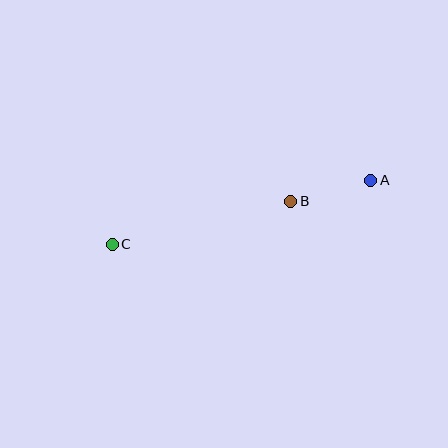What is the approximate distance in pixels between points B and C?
The distance between B and C is approximately 183 pixels.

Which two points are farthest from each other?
Points A and C are farthest from each other.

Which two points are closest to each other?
Points A and B are closest to each other.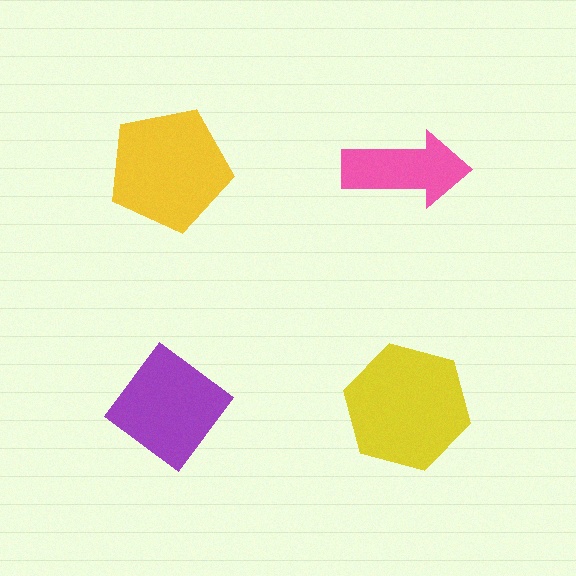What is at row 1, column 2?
A pink arrow.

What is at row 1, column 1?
A yellow pentagon.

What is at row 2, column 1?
A purple diamond.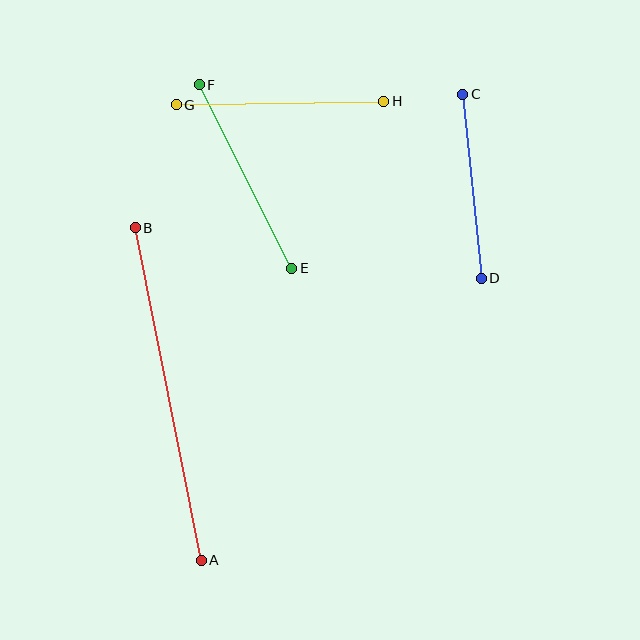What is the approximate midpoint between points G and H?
The midpoint is at approximately (280, 103) pixels.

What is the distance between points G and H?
The distance is approximately 208 pixels.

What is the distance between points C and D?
The distance is approximately 185 pixels.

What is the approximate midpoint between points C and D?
The midpoint is at approximately (472, 186) pixels.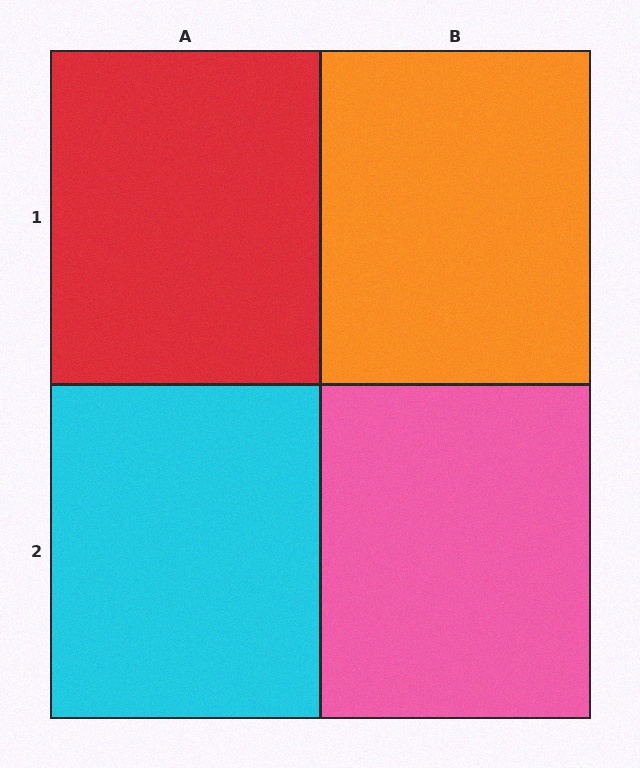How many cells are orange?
1 cell is orange.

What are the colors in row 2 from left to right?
Cyan, pink.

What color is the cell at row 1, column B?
Orange.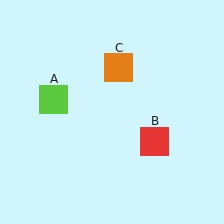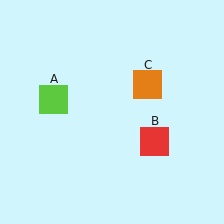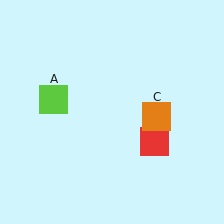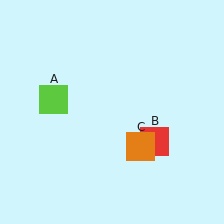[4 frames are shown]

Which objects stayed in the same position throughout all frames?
Lime square (object A) and red square (object B) remained stationary.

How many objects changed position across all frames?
1 object changed position: orange square (object C).